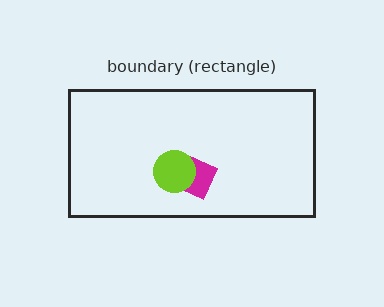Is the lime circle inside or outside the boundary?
Inside.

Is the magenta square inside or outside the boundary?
Inside.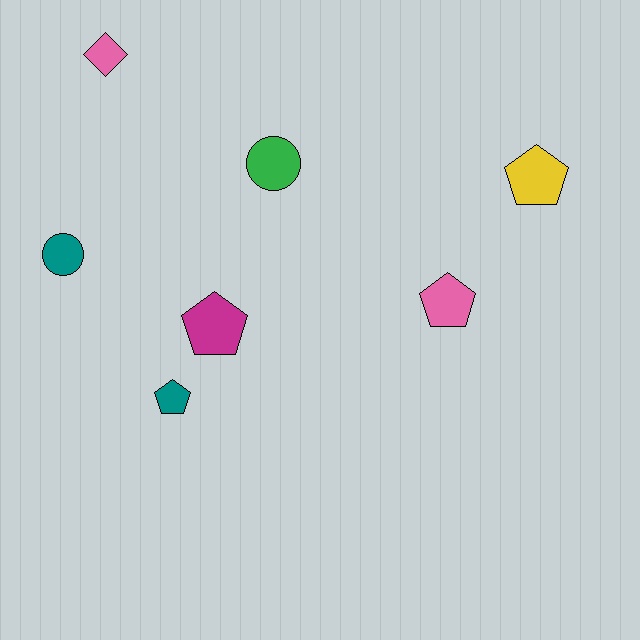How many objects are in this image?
There are 7 objects.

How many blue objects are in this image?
There are no blue objects.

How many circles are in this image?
There are 2 circles.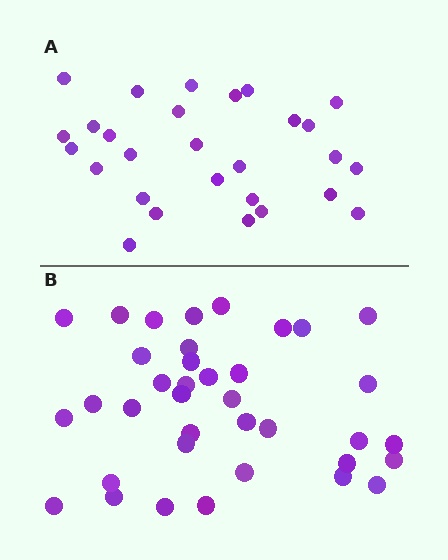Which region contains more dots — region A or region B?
Region B (the bottom region) has more dots.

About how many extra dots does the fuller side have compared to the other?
Region B has roughly 8 or so more dots than region A.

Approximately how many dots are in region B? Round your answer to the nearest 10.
About 40 dots. (The exact count is 37, which rounds to 40.)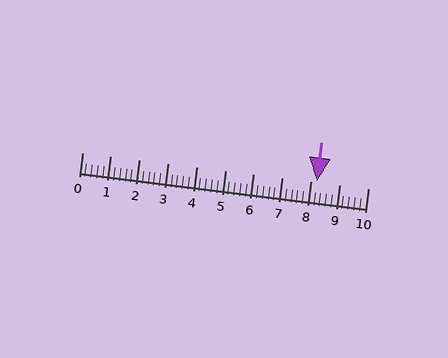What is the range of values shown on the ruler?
The ruler shows values from 0 to 10.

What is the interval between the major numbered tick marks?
The major tick marks are spaced 1 units apart.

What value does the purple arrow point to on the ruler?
The purple arrow points to approximately 8.2.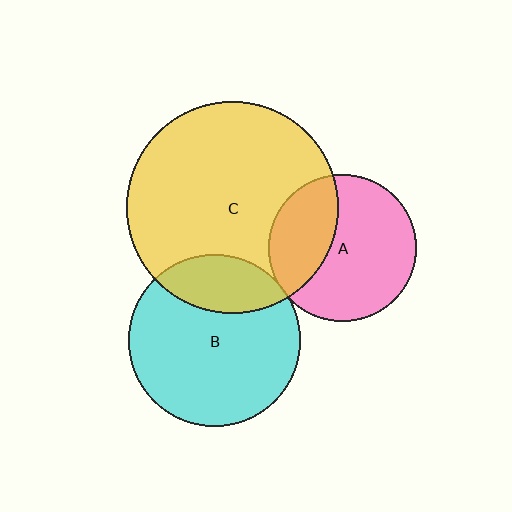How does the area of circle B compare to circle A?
Approximately 1.4 times.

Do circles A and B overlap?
Yes.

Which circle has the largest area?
Circle C (yellow).